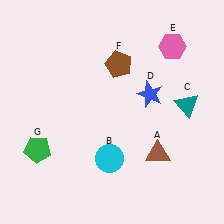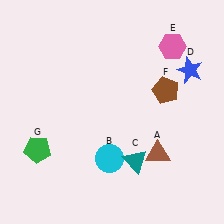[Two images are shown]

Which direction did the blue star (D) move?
The blue star (D) moved right.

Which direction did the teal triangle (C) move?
The teal triangle (C) moved down.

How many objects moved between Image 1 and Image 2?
3 objects moved between the two images.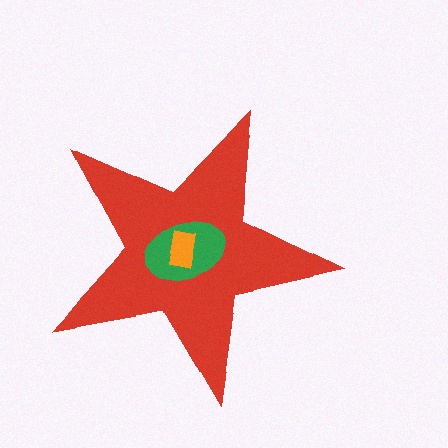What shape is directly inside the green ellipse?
The orange rectangle.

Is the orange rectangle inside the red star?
Yes.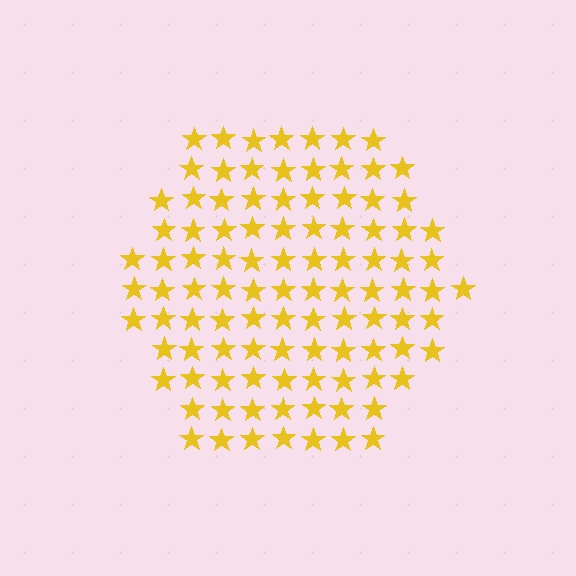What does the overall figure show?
The overall figure shows a hexagon.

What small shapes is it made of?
It is made of small stars.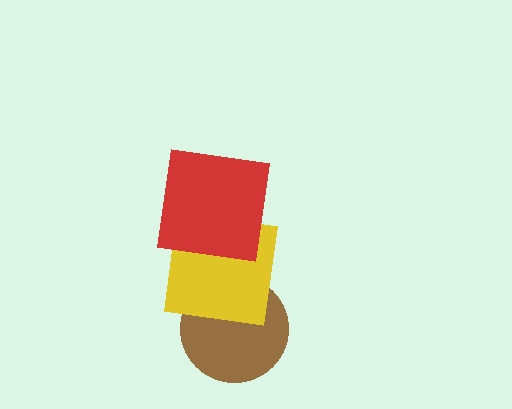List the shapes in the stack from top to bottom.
From top to bottom: the red square, the yellow square, the brown circle.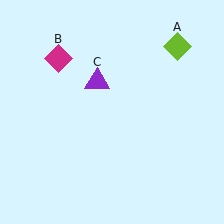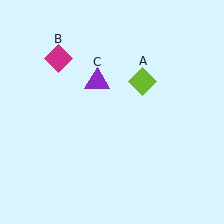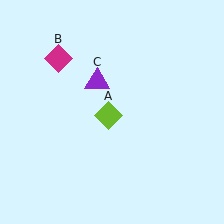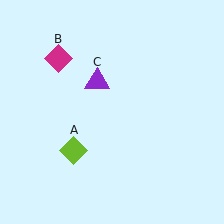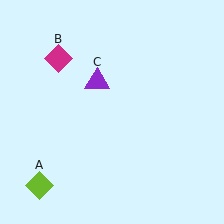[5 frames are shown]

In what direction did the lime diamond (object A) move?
The lime diamond (object A) moved down and to the left.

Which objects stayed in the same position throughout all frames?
Magenta diamond (object B) and purple triangle (object C) remained stationary.